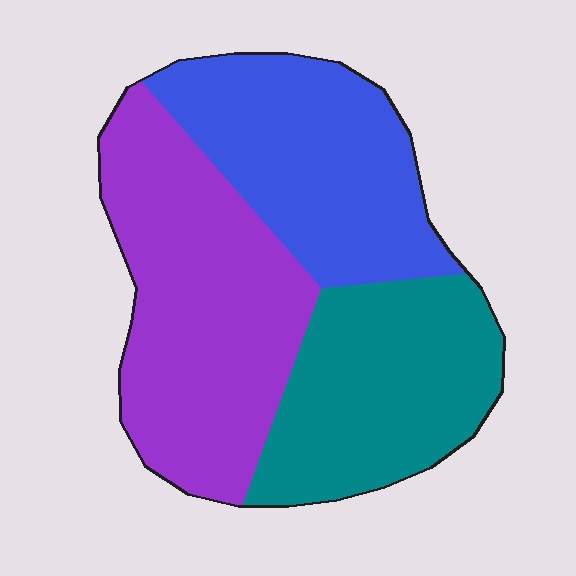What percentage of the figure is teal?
Teal covers roughly 30% of the figure.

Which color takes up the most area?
Purple, at roughly 40%.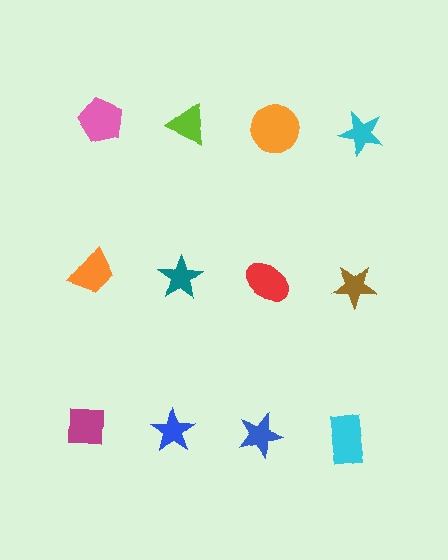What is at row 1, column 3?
An orange circle.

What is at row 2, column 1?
An orange trapezoid.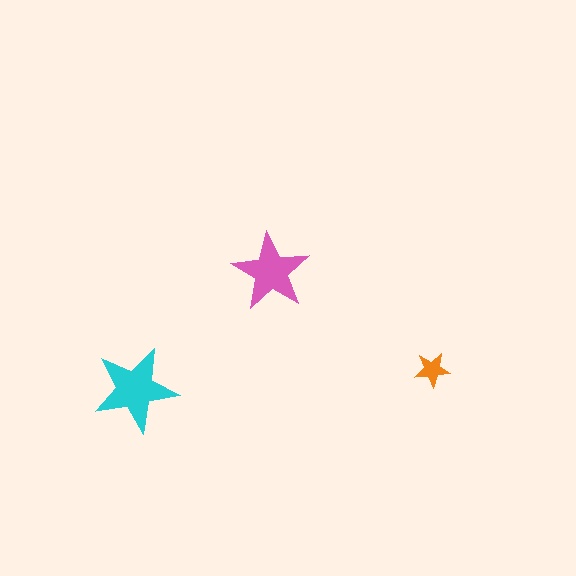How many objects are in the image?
There are 3 objects in the image.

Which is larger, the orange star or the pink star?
The pink one.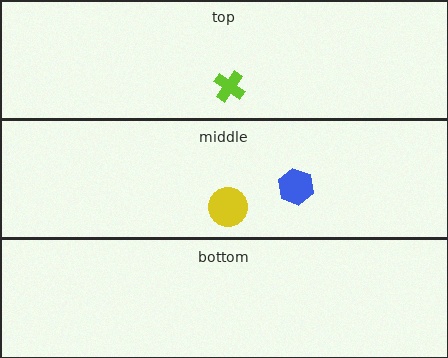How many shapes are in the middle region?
2.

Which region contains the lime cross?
The top region.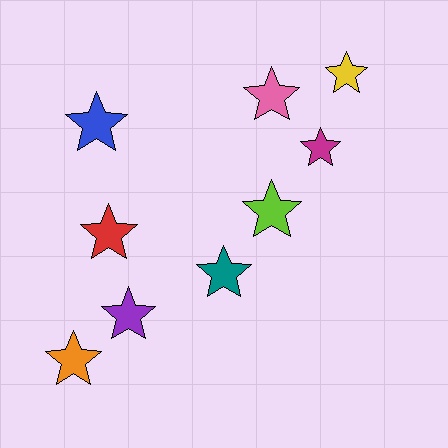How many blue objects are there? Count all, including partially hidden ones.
There is 1 blue object.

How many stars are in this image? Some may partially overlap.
There are 9 stars.